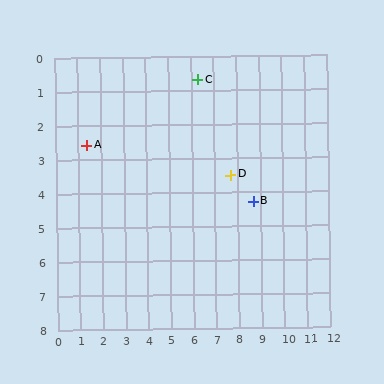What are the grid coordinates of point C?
Point C is at approximately (6.3, 0.7).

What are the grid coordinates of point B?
Point B is at approximately (8.7, 4.3).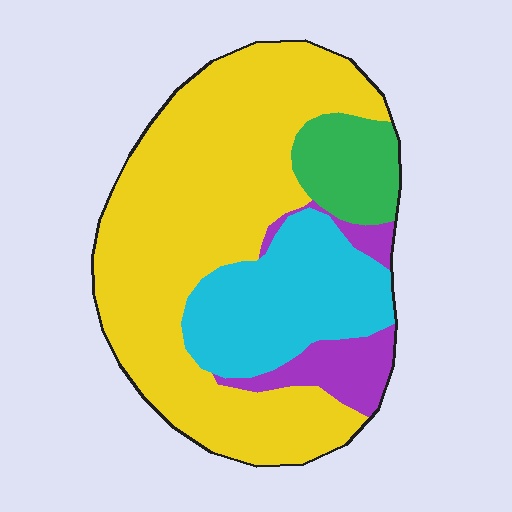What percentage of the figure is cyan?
Cyan covers about 20% of the figure.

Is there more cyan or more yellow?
Yellow.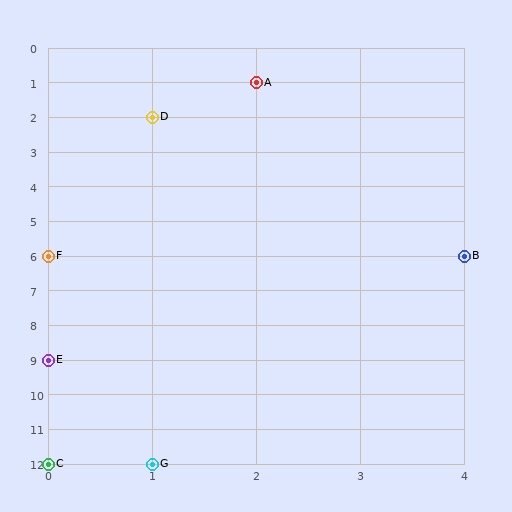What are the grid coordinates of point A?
Point A is at grid coordinates (2, 1).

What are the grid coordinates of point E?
Point E is at grid coordinates (0, 9).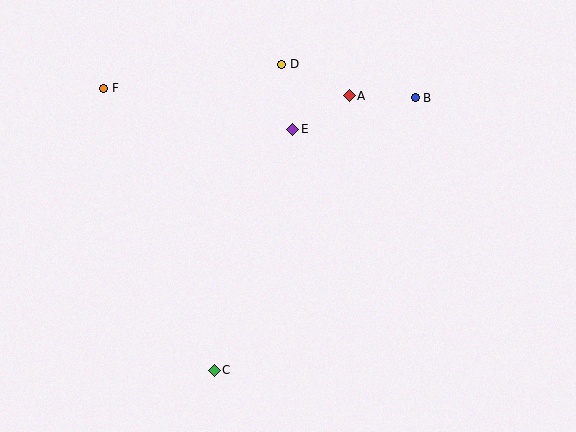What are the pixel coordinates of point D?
Point D is at (282, 64).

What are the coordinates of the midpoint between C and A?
The midpoint between C and A is at (282, 233).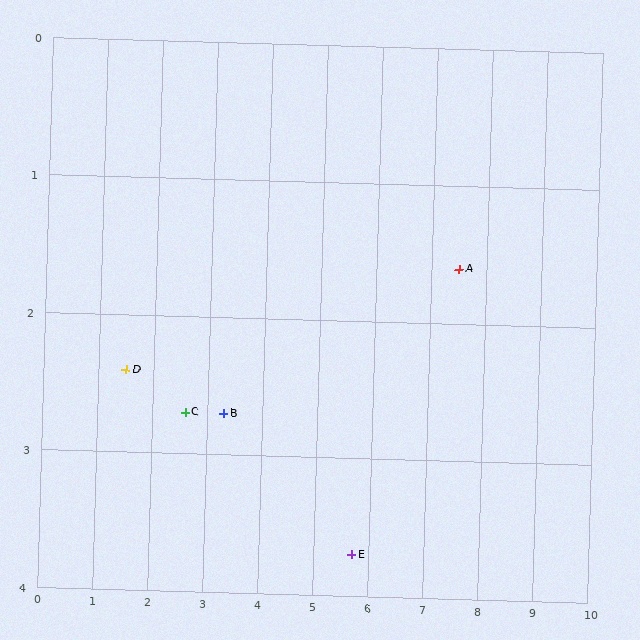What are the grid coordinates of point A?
Point A is at approximately (7.5, 1.6).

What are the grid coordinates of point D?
Point D is at approximately (1.5, 2.4).